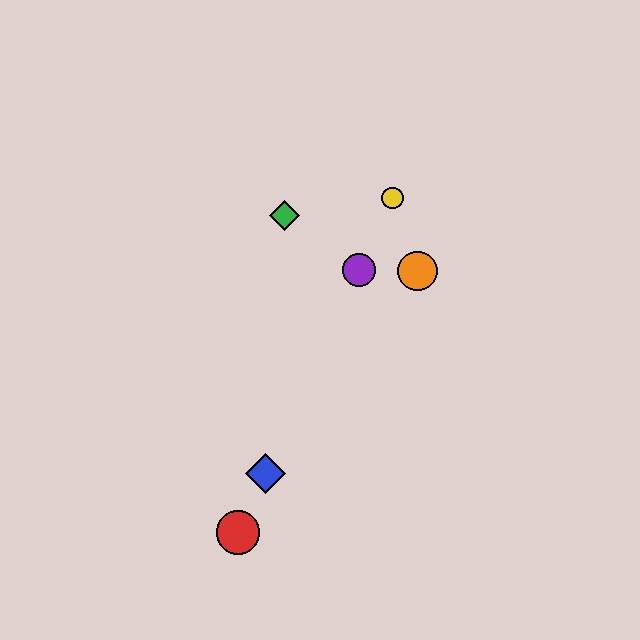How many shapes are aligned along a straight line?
4 shapes (the red circle, the blue diamond, the yellow circle, the purple circle) are aligned along a straight line.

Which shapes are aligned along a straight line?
The red circle, the blue diamond, the yellow circle, the purple circle are aligned along a straight line.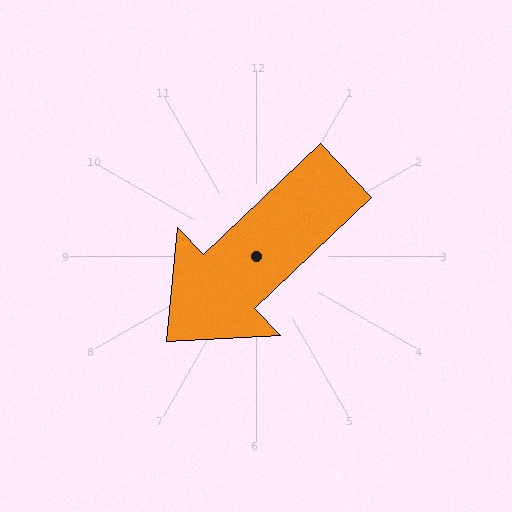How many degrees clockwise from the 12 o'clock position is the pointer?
Approximately 227 degrees.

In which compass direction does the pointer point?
Southwest.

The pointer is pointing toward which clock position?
Roughly 8 o'clock.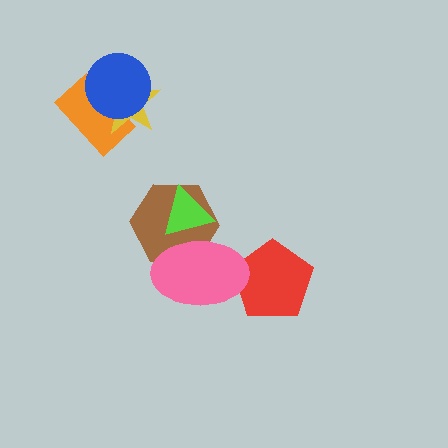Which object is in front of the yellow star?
The blue circle is in front of the yellow star.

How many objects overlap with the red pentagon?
1 object overlaps with the red pentagon.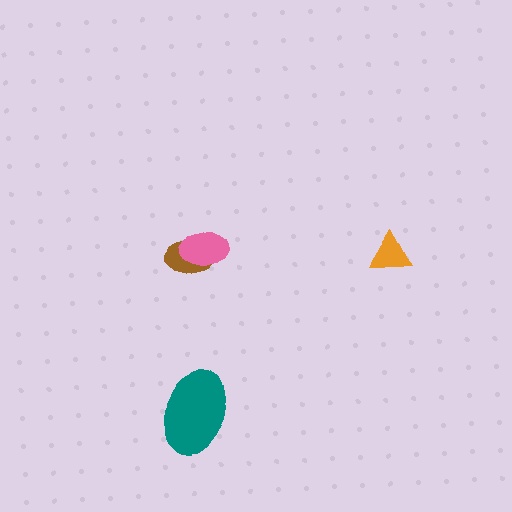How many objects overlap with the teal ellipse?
0 objects overlap with the teal ellipse.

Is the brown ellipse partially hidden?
Yes, it is partially covered by another shape.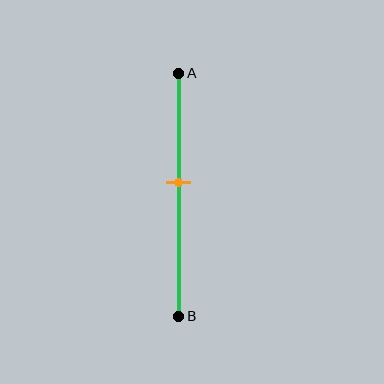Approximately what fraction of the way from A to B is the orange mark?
The orange mark is approximately 45% of the way from A to B.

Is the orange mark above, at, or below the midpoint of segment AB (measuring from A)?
The orange mark is above the midpoint of segment AB.